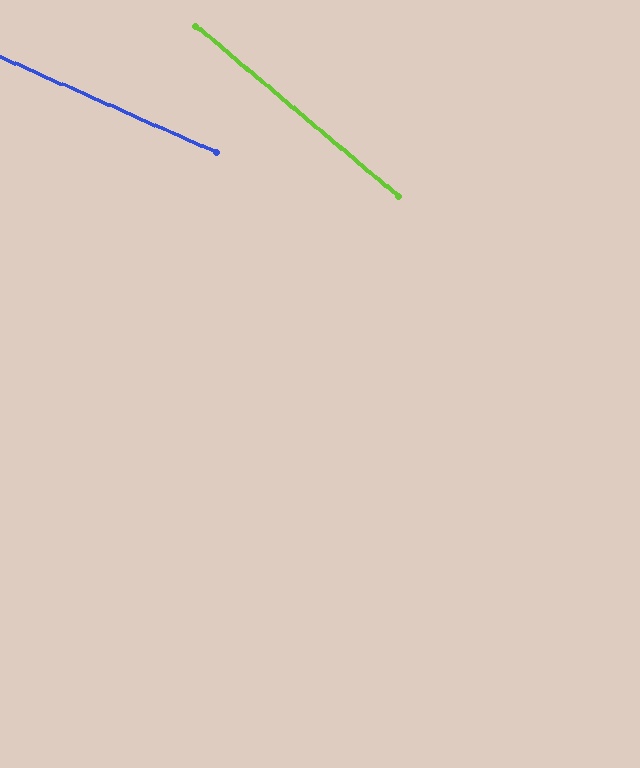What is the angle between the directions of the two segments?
Approximately 16 degrees.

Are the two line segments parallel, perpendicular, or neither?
Neither parallel nor perpendicular — they differ by about 16°.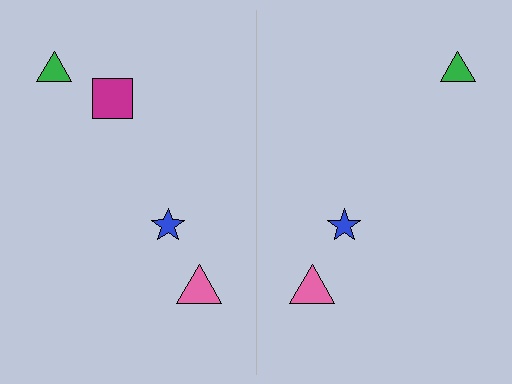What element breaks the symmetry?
A magenta square is missing from the right side.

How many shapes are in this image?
There are 7 shapes in this image.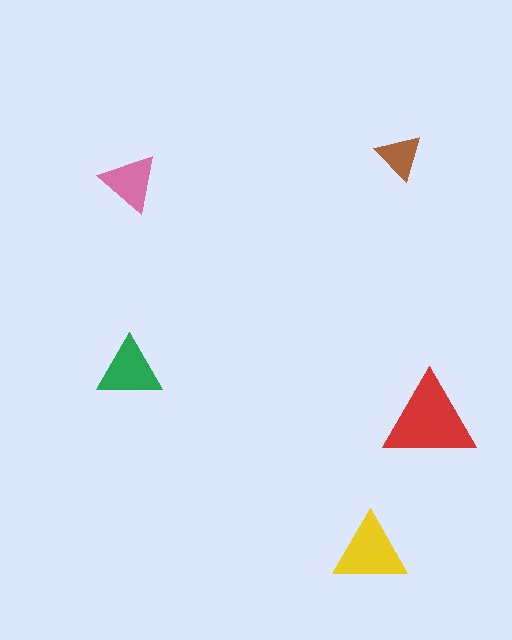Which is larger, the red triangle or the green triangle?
The red one.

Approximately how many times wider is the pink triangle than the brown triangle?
About 1.5 times wider.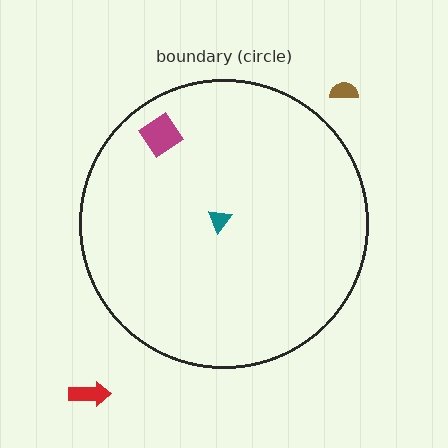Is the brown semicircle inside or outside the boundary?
Outside.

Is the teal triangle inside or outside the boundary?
Inside.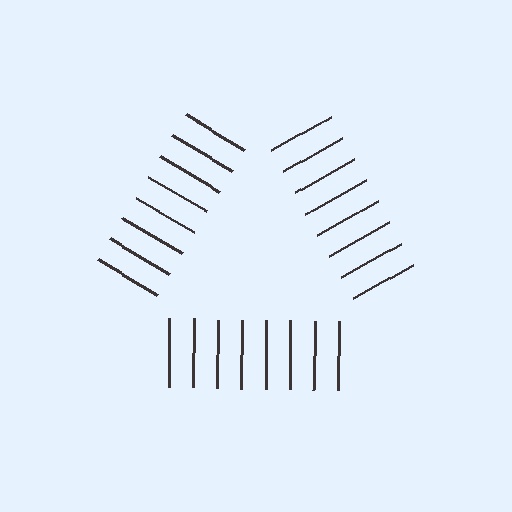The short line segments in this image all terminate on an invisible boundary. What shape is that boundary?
An illusory triangle — the line segments terminate on its edges but no continuous stroke is drawn.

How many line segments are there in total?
24 — 8 along each of the 3 edges.